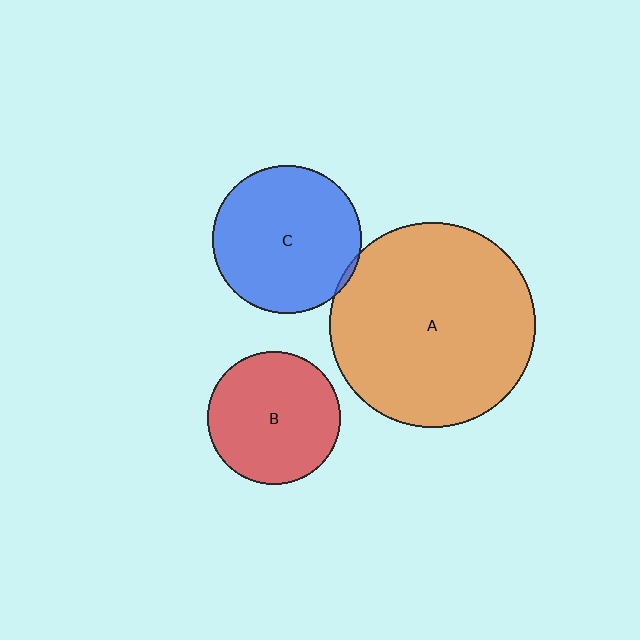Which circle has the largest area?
Circle A (orange).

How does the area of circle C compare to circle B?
Approximately 1.3 times.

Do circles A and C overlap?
Yes.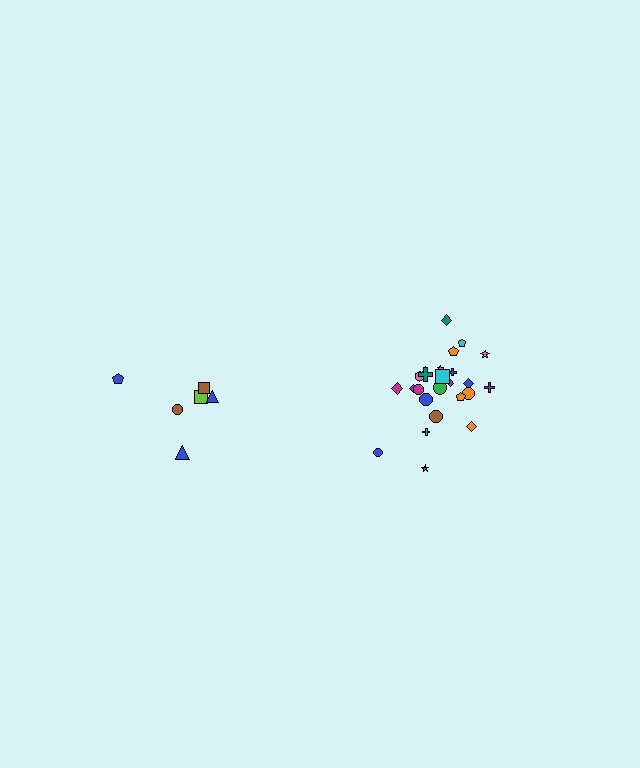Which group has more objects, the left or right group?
The right group.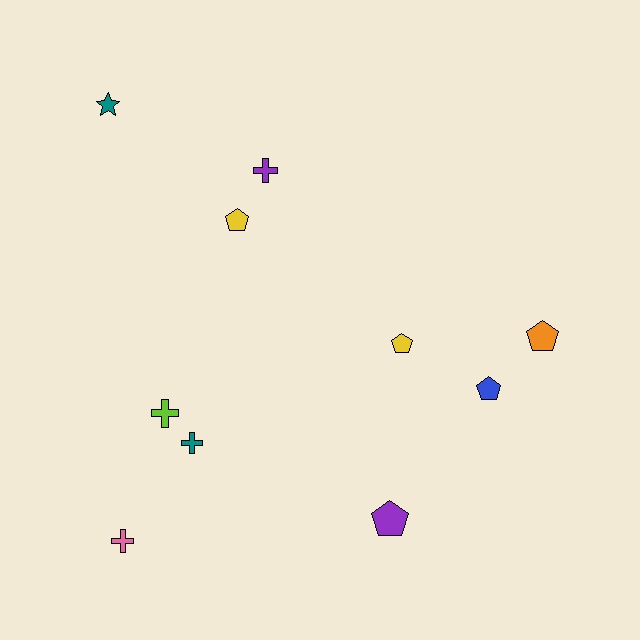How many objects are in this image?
There are 10 objects.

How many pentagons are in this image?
There are 5 pentagons.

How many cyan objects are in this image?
There are no cyan objects.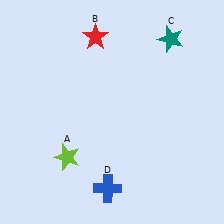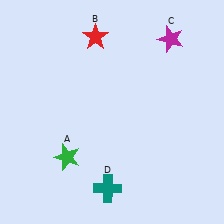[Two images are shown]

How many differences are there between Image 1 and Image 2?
There are 3 differences between the two images.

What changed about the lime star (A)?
In Image 1, A is lime. In Image 2, it changed to green.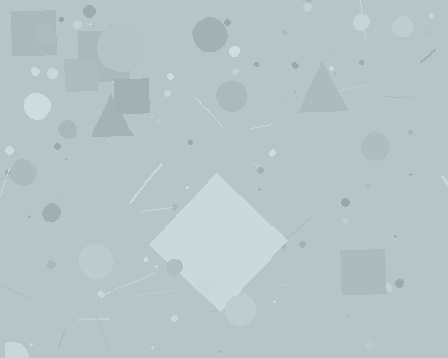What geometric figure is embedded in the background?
A diamond is embedded in the background.